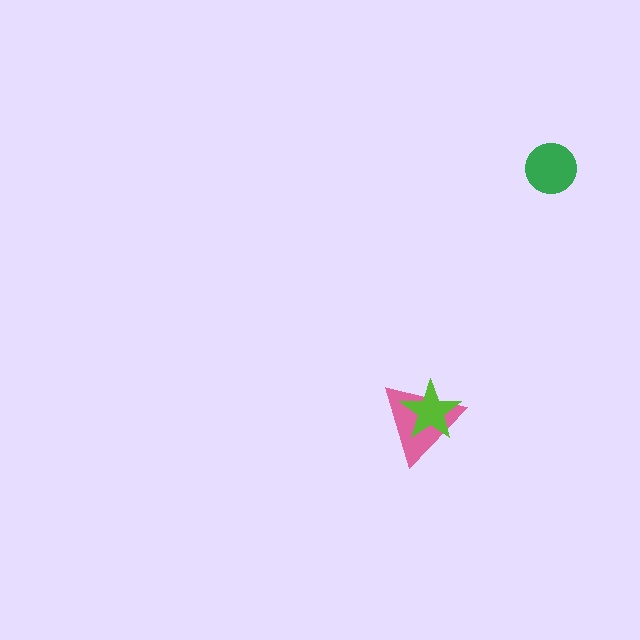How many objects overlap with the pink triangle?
1 object overlaps with the pink triangle.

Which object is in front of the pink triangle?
The lime star is in front of the pink triangle.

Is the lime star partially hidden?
No, no other shape covers it.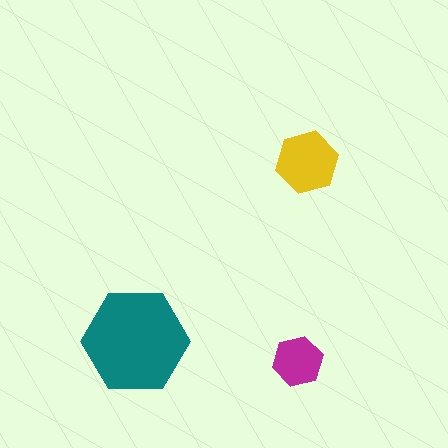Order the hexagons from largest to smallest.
the teal one, the yellow one, the magenta one.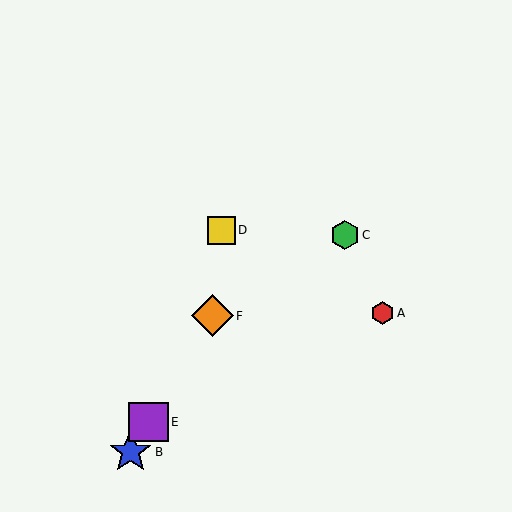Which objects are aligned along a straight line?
Objects B, E, F are aligned along a straight line.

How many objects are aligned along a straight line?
3 objects (B, E, F) are aligned along a straight line.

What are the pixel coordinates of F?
Object F is at (212, 316).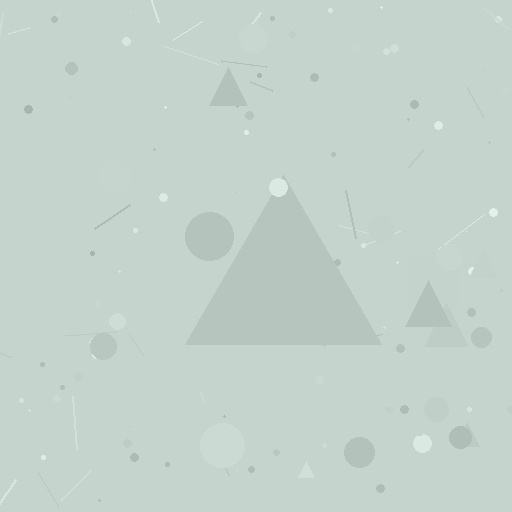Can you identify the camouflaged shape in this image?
The camouflaged shape is a triangle.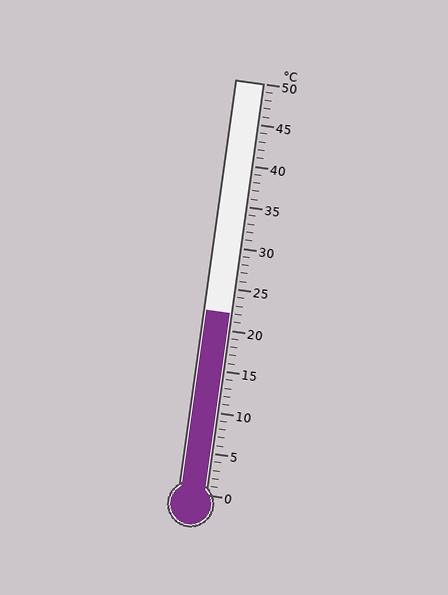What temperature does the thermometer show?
The thermometer shows approximately 22°C.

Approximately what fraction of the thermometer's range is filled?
The thermometer is filled to approximately 45% of its range.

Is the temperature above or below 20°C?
The temperature is above 20°C.